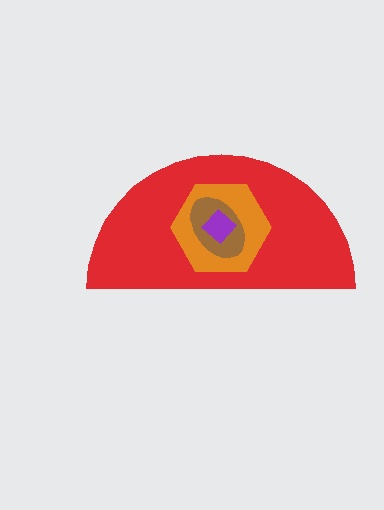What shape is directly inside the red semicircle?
The orange hexagon.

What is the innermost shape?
The purple diamond.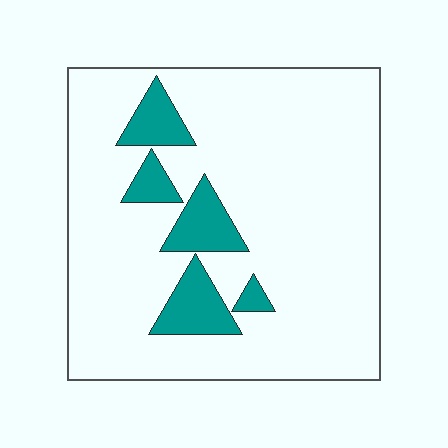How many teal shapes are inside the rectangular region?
5.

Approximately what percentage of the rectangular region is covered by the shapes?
Approximately 15%.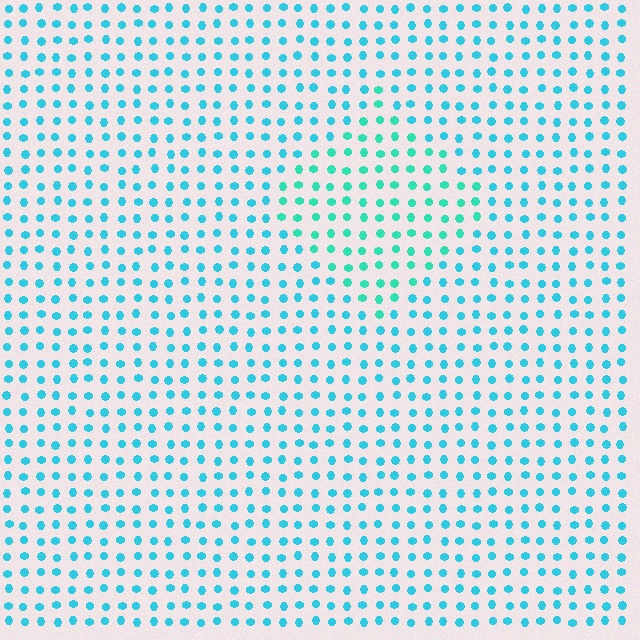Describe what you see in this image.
The image is filled with small cyan elements in a uniform arrangement. A diamond-shaped region is visible where the elements are tinted to a slightly different hue, forming a subtle color boundary.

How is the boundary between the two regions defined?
The boundary is defined purely by a slight shift in hue (about 24 degrees). Spacing, size, and orientation are identical on both sides.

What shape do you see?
I see a diamond.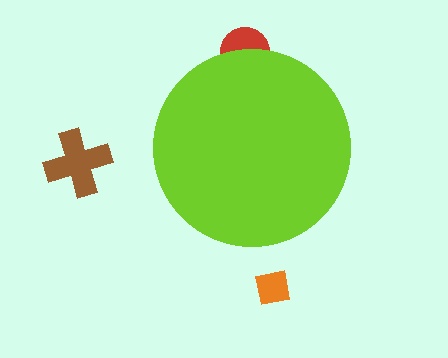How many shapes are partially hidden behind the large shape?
1 shape is partially hidden.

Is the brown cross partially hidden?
No, the brown cross is fully visible.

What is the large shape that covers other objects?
A lime circle.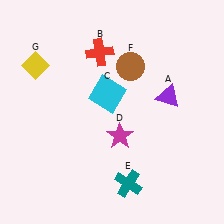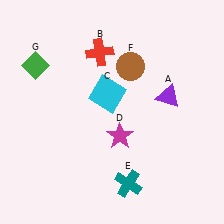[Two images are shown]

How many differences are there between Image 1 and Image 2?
There is 1 difference between the two images.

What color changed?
The diamond (G) changed from yellow in Image 1 to green in Image 2.